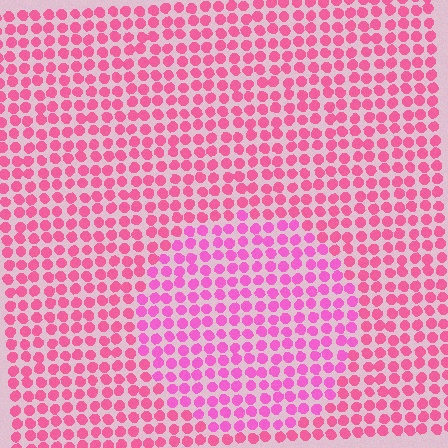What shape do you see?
I see a circle.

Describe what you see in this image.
The image is filled with small pink elements in a uniform arrangement. A circle-shaped region is visible where the elements are tinted to a slightly different hue, forming a subtle color boundary.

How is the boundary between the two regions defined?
The boundary is defined purely by a slight shift in hue (about 20 degrees). Spacing, size, and orientation are identical on both sides.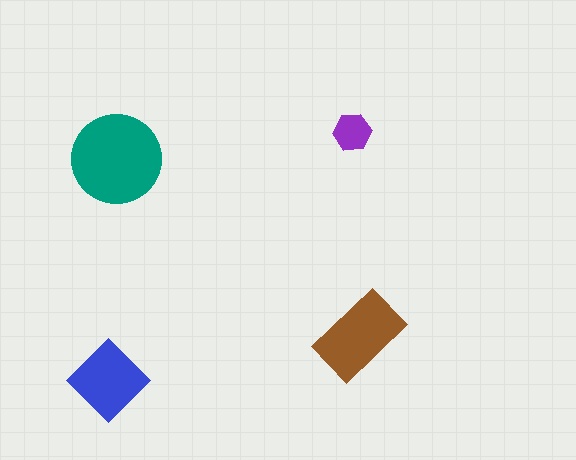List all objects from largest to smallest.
The teal circle, the brown rectangle, the blue diamond, the purple hexagon.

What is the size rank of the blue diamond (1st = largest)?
3rd.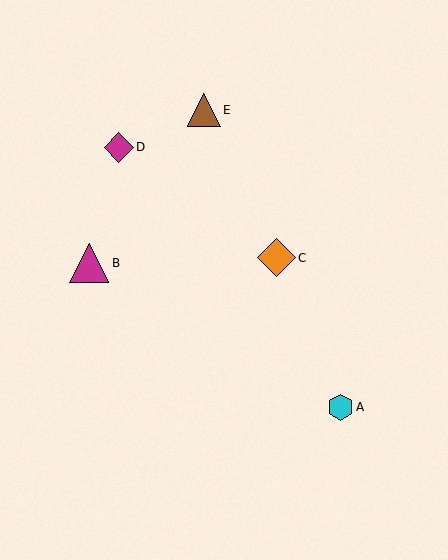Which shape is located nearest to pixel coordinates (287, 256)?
The orange diamond (labeled C) at (276, 258) is nearest to that location.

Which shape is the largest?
The magenta triangle (labeled B) is the largest.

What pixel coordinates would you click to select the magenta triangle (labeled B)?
Click at (89, 263) to select the magenta triangle B.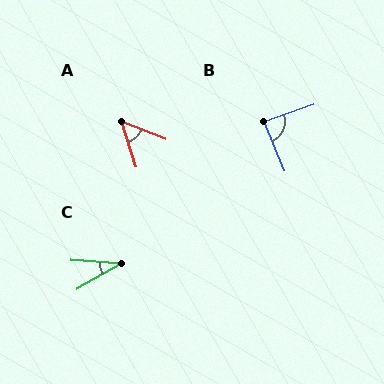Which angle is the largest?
B, at approximately 87 degrees.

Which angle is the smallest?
C, at approximately 34 degrees.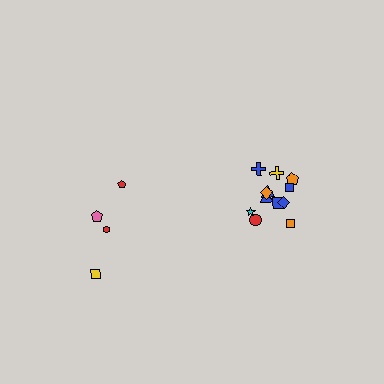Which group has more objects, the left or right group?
The right group.